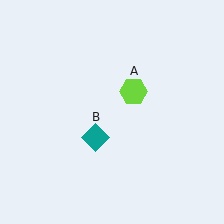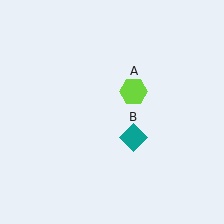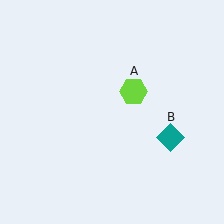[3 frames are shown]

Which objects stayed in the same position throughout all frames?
Lime hexagon (object A) remained stationary.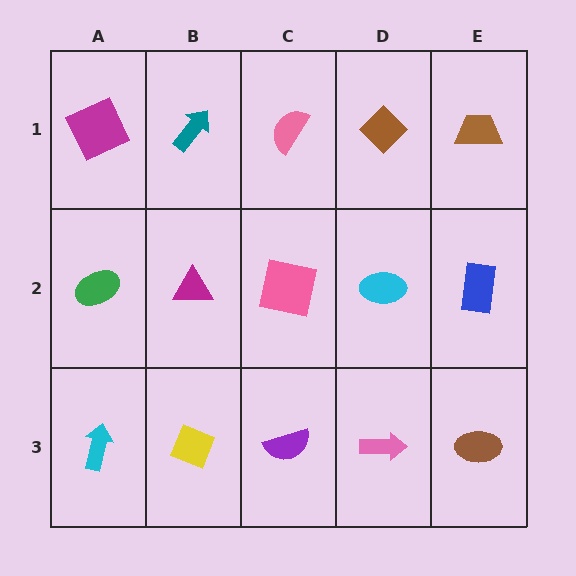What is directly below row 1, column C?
A pink square.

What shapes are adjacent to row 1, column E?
A blue rectangle (row 2, column E), a brown diamond (row 1, column D).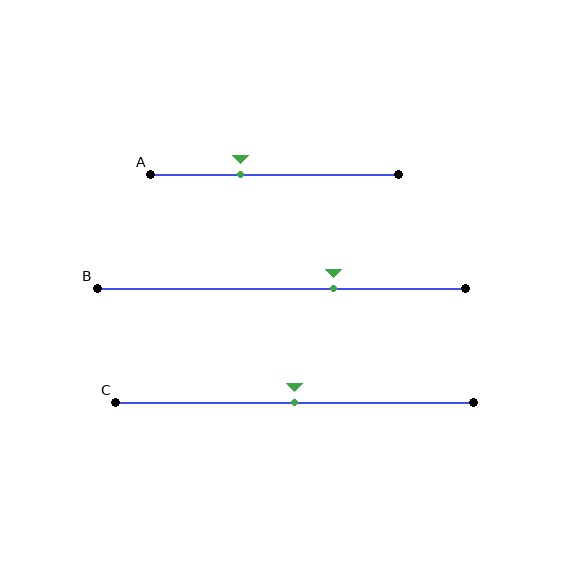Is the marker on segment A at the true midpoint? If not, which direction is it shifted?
No, the marker on segment A is shifted to the left by about 14% of the segment length.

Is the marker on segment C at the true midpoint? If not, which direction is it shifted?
Yes, the marker on segment C is at the true midpoint.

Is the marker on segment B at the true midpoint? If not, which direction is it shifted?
No, the marker on segment B is shifted to the right by about 14% of the segment length.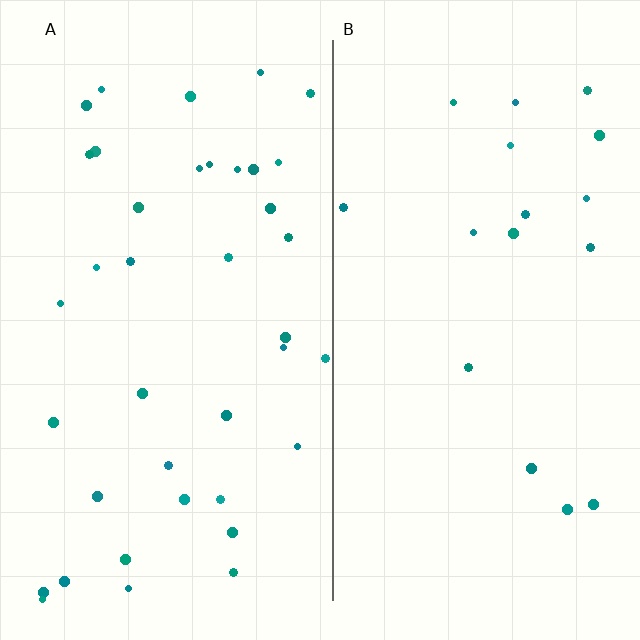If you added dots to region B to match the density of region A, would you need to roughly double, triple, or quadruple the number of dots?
Approximately double.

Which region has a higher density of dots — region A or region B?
A (the left).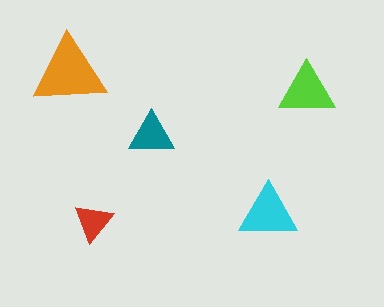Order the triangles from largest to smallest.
the orange one, the cyan one, the lime one, the teal one, the red one.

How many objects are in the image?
There are 5 objects in the image.